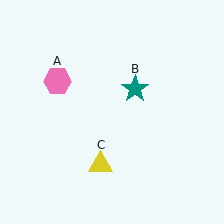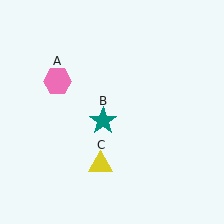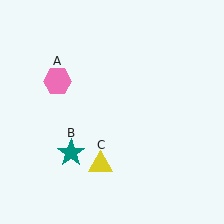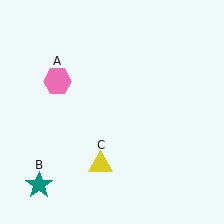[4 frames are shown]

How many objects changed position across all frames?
1 object changed position: teal star (object B).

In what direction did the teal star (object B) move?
The teal star (object B) moved down and to the left.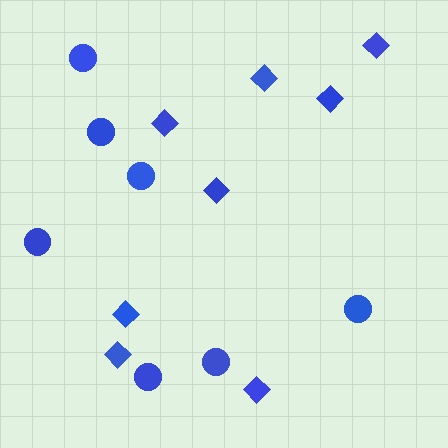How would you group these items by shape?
There are 2 groups: one group of circles (7) and one group of diamonds (8).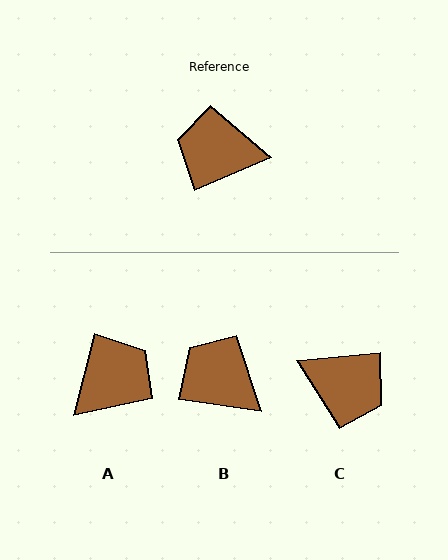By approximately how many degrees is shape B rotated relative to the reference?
Approximately 31 degrees clockwise.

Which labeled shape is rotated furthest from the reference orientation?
C, about 163 degrees away.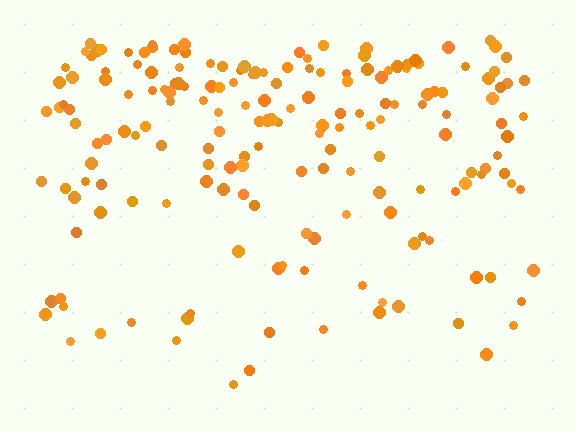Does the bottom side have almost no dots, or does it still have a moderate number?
Still a moderate number, just noticeably fewer than the top.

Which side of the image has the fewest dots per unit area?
The bottom.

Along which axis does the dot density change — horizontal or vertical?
Vertical.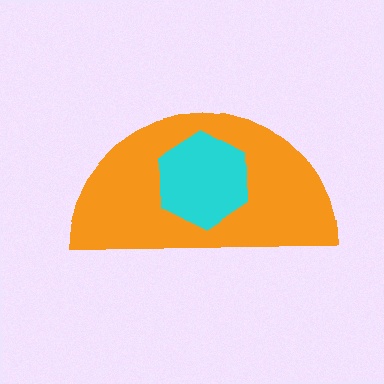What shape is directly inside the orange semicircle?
The cyan hexagon.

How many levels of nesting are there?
2.